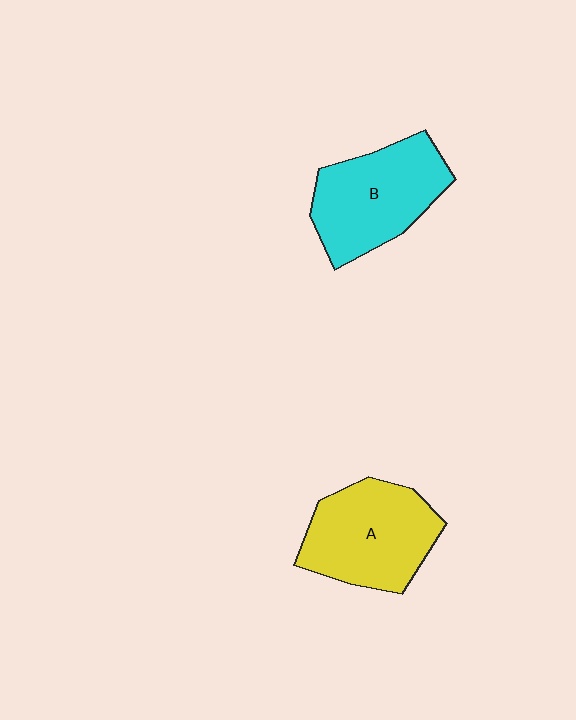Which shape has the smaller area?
Shape B (cyan).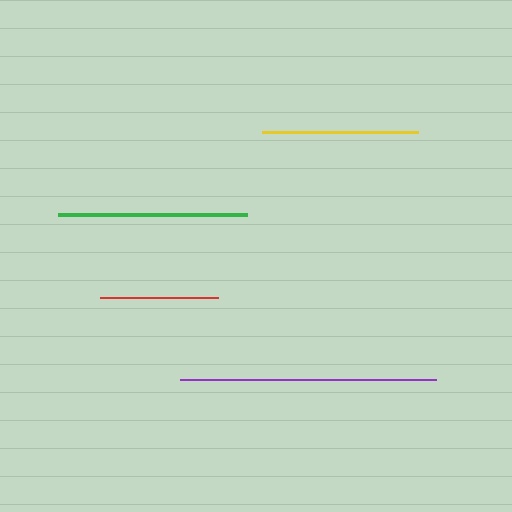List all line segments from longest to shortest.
From longest to shortest: purple, green, yellow, red.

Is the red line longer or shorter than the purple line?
The purple line is longer than the red line.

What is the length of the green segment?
The green segment is approximately 188 pixels long.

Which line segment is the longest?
The purple line is the longest at approximately 255 pixels.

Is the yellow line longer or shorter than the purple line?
The purple line is longer than the yellow line.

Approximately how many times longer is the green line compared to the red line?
The green line is approximately 1.6 times the length of the red line.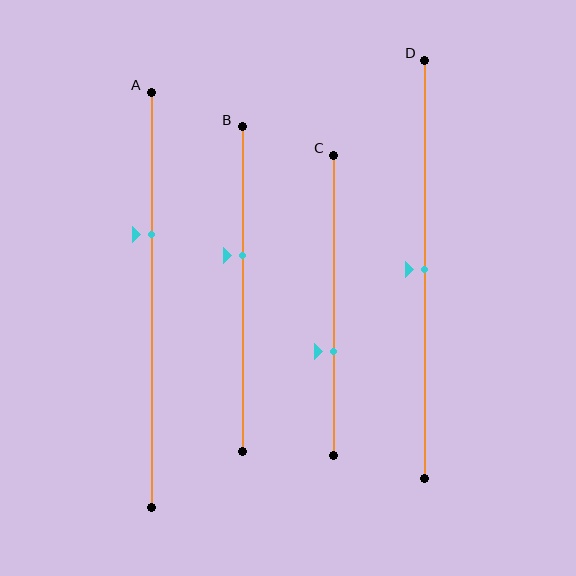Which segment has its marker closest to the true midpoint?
Segment D has its marker closest to the true midpoint.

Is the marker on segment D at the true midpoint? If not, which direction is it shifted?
Yes, the marker on segment D is at the true midpoint.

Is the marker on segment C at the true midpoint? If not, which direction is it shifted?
No, the marker on segment C is shifted downward by about 16% of the segment length.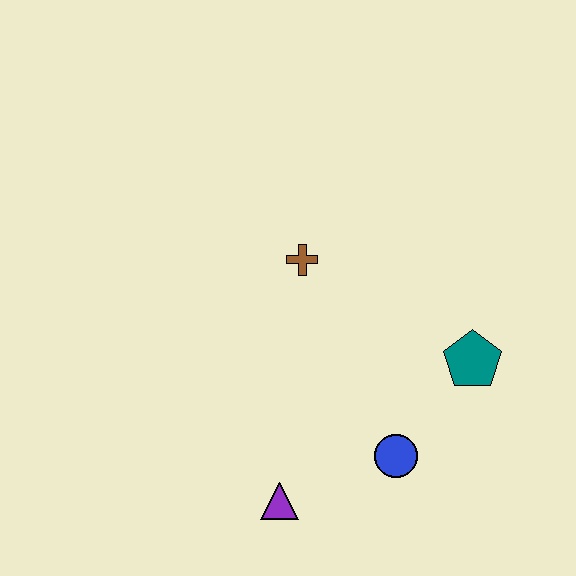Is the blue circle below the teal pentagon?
Yes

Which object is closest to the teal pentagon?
The blue circle is closest to the teal pentagon.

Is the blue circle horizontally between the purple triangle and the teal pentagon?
Yes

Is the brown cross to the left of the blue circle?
Yes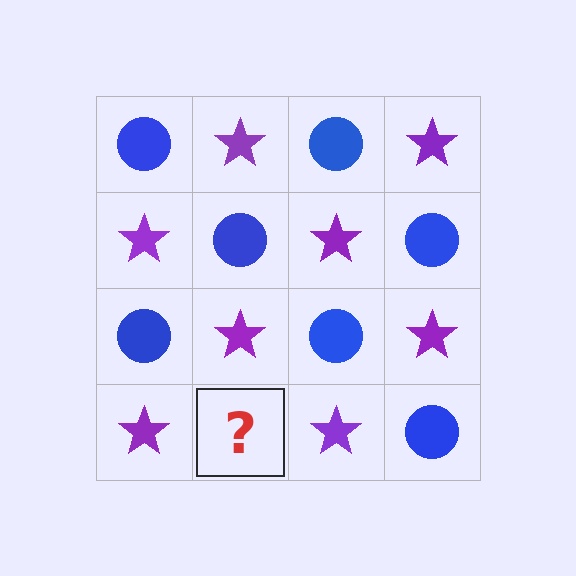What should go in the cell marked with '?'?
The missing cell should contain a blue circle.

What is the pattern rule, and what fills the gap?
The rule is that it alternates blue circle and purple star in a checkerboard pattern. The gap should be filled with a blue circle.